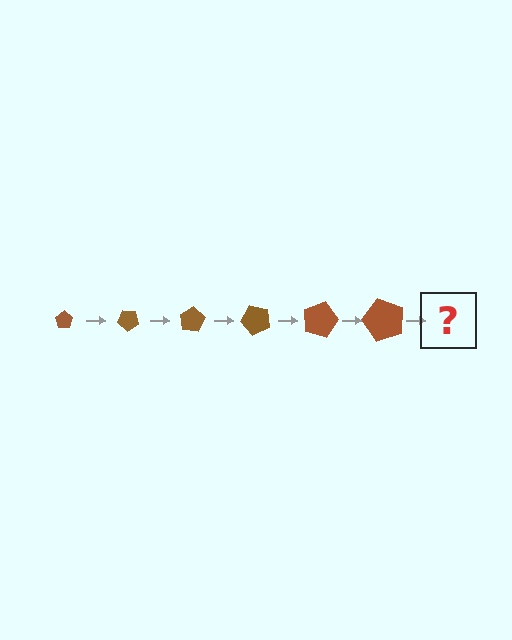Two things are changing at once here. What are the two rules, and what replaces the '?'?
The two rules are that the pentagon grows larger each step and it rotates 40 degrees each step. The '?' should be a pentagon, larger than the previous one and rotated 240 degrees from the start.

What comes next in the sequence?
The next element should be a pentagon, larger than the previous one and rotated 240 degrees from the start.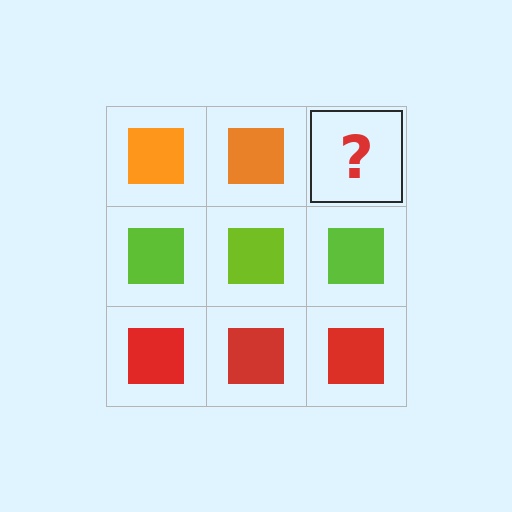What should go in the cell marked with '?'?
The missing cell should contain an orange square.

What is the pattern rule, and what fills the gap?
The rule is that each row has a consistent color. The gap should be filled with an orange square.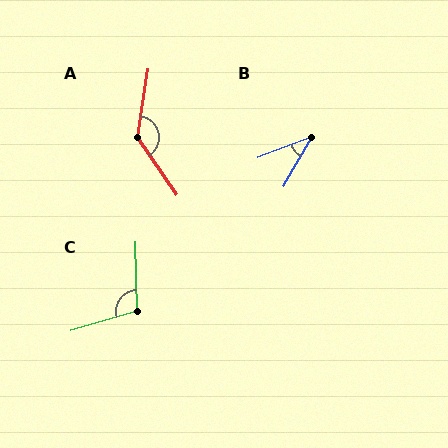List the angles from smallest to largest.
B (40°), C (105°), A (136°).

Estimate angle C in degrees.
Approximately 105 degrees.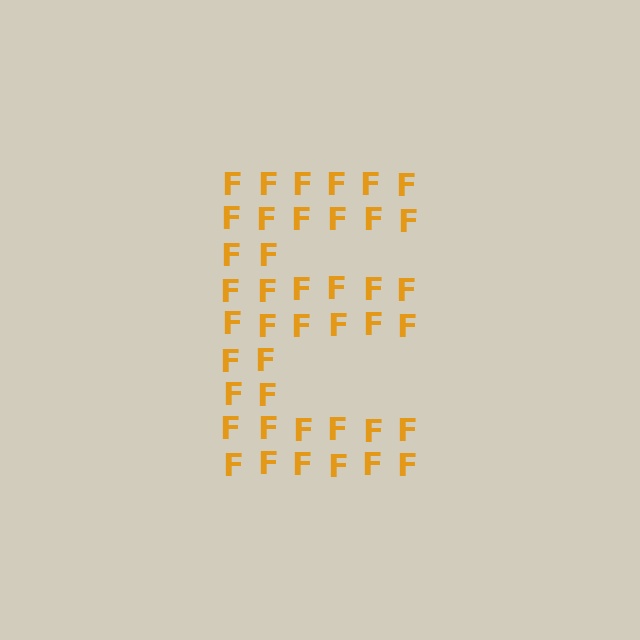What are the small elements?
The small elements are letter F's.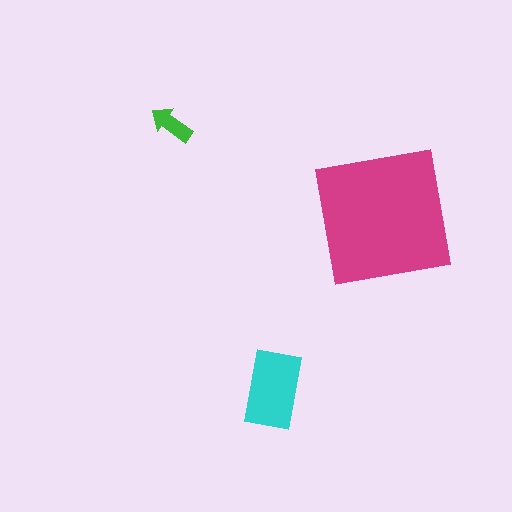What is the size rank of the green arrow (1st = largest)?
3rd.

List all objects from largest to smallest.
The magenta square, the cyan rectangle, the green arrow.